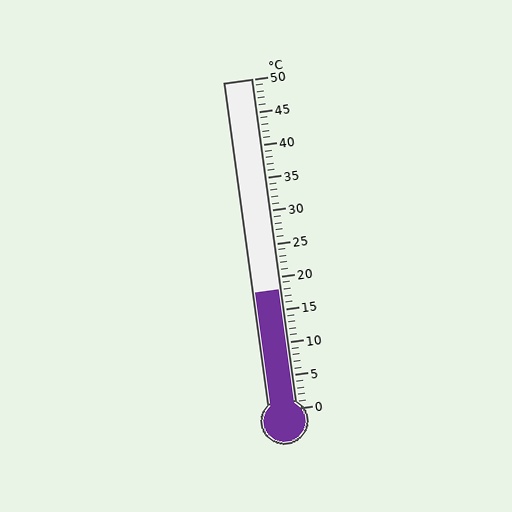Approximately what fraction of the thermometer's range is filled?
The thermometer is filled to approximately 35% of its range.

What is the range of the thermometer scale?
The thermometer scale ranges from 0°C to 50°C.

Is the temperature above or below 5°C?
The temperature is above 5°C.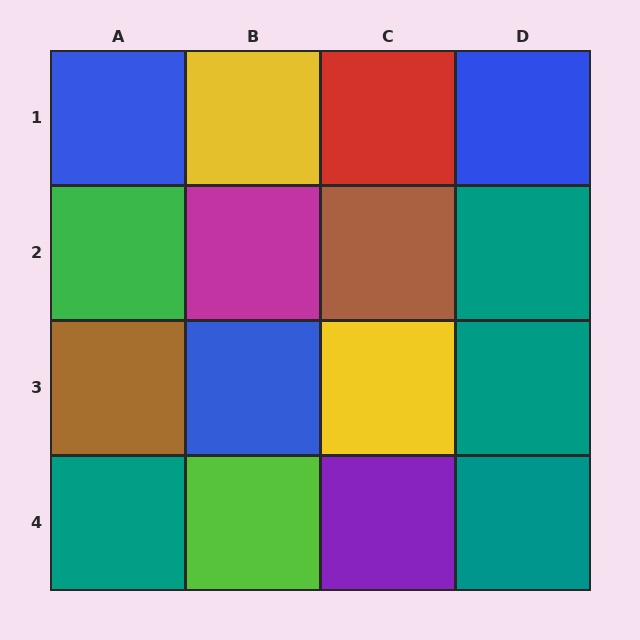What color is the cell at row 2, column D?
Teal.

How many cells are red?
1 cell is red.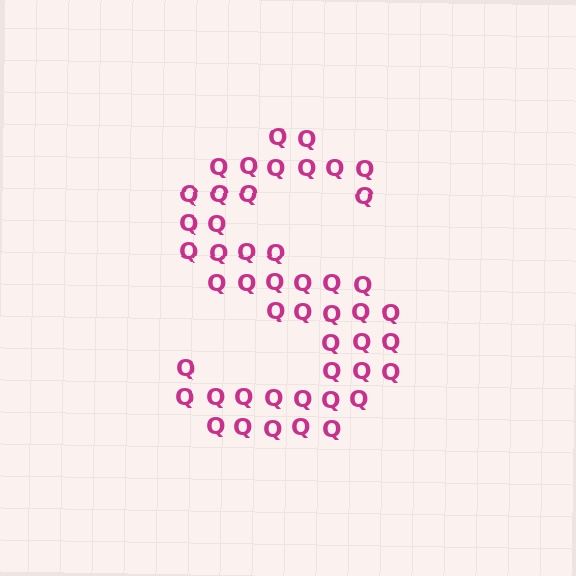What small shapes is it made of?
It is made of small letter Q's.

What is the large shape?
The large shape is the letter S.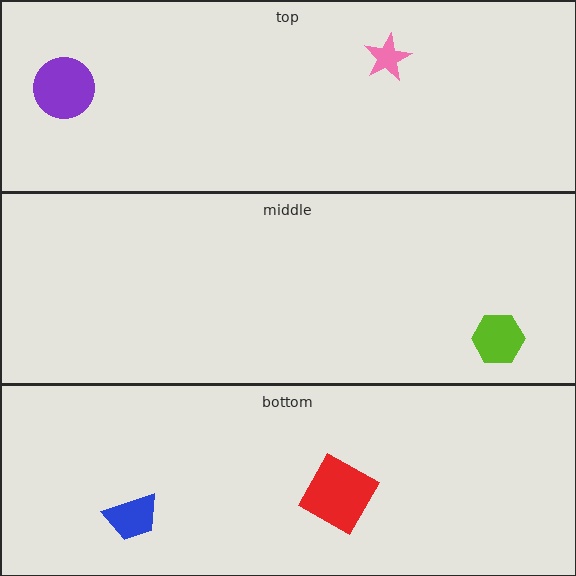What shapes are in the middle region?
The lime hexagon.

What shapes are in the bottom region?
The red square, the blue trapezoid.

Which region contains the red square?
The bottom region.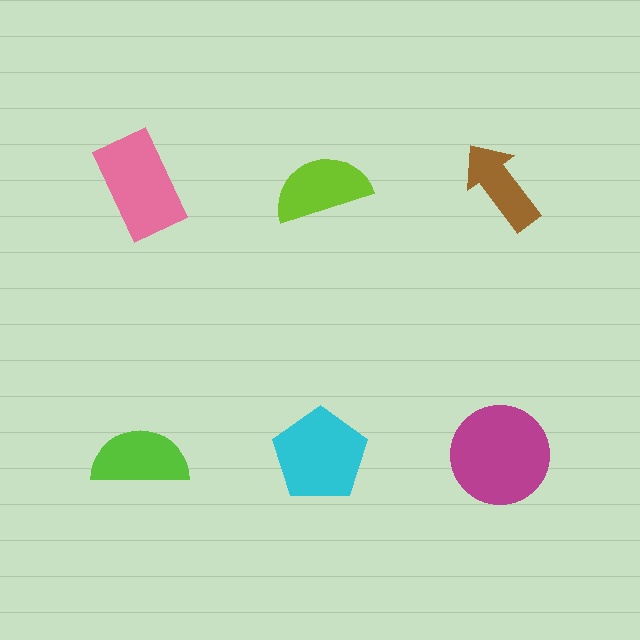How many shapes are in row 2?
3 shapes.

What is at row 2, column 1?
A lime semicircle.